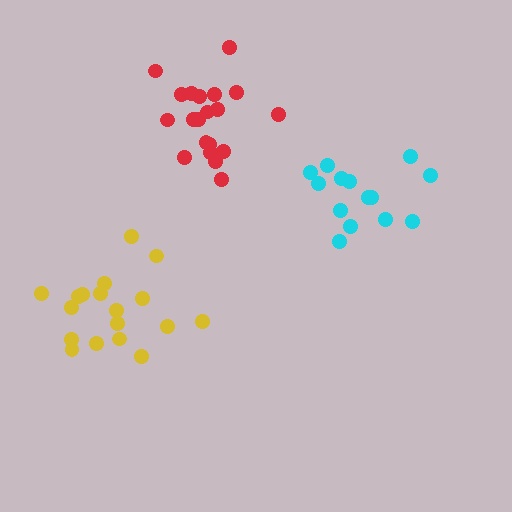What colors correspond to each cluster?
The clusters are colored: yellow, cyan, red.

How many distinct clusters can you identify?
There are 3 distinct clusters.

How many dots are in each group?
Group 1: 18 dots, Group 2: 14 dots, Group 3: 20 dots (52 total).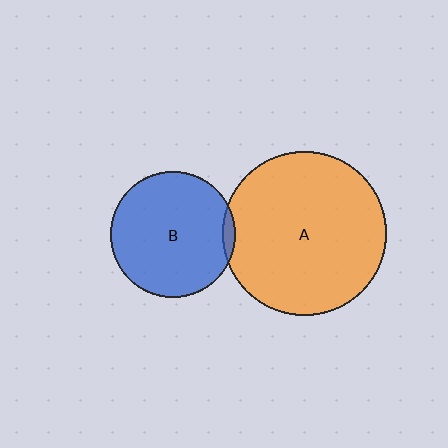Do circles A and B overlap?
Yes.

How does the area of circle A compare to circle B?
Approximately 1.7 times.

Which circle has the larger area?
Circle A (orange).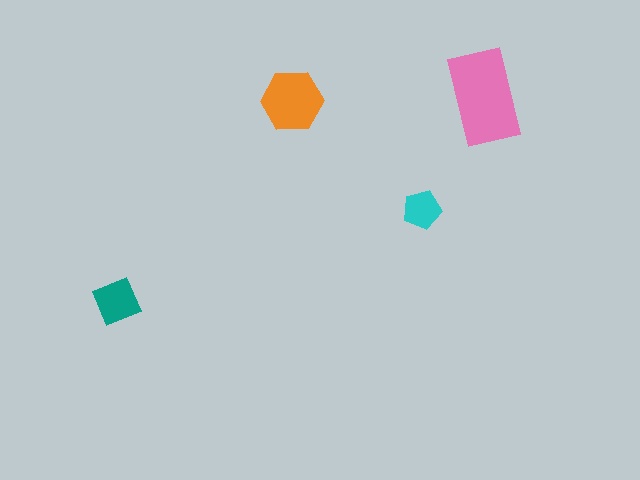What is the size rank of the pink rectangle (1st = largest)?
1st.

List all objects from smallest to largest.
The cyan pentagon, the teal diamond, the orange hexagon, the pink rectangle.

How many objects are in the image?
There are 4 objects in the image.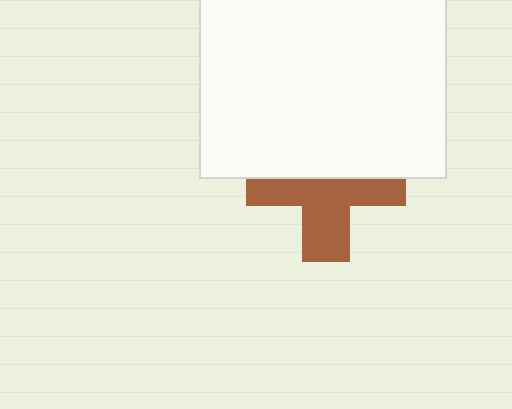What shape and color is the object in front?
The object in front is a white square.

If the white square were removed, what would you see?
You would see the complete brown cross.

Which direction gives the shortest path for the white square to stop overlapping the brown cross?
Moving up gives the shortest separation.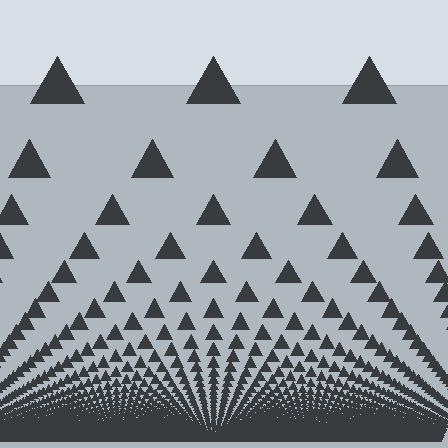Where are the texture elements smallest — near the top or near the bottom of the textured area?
Near the bottom.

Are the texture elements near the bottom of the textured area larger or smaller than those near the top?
Smaller. The gradient is inverted — elements near the bottom are smaller and denser.